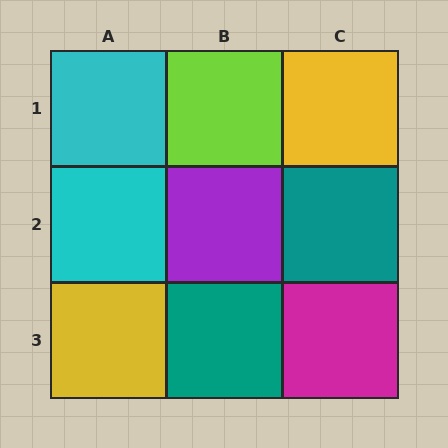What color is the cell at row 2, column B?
Purple.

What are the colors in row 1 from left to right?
Cyan, lime, yellow.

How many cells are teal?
2 cells are teal.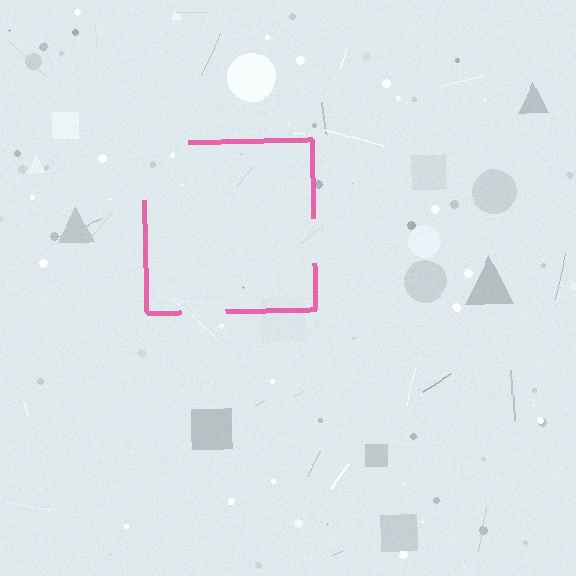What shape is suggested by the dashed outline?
The dashed outline suggests a square.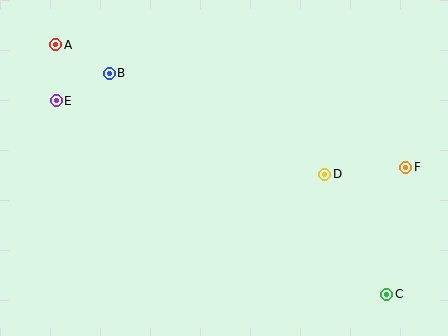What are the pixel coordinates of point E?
Point E is at (56, 101).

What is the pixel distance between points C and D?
The distance between C and D is 135 pixels.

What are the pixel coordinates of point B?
Point B is at (109, 73).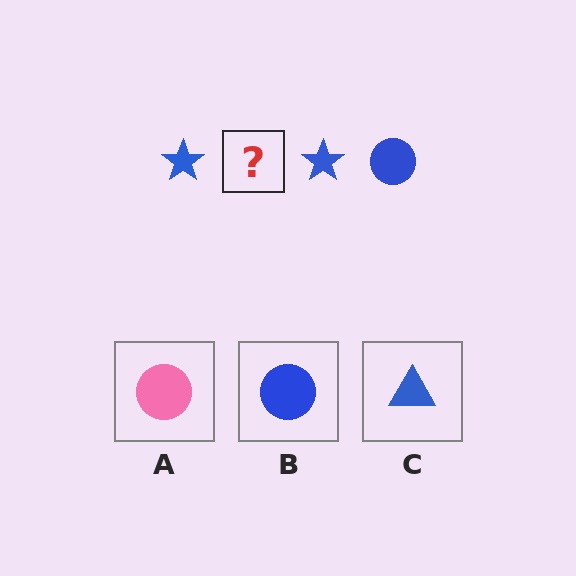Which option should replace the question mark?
Option B.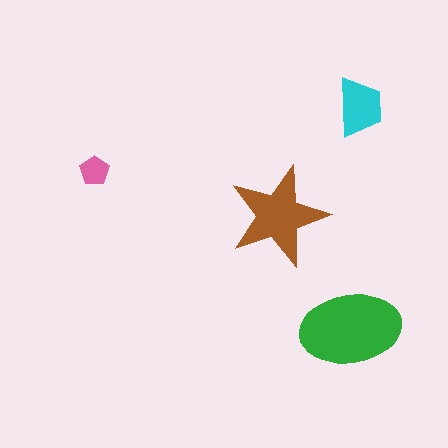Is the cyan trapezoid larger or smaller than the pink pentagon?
Larger.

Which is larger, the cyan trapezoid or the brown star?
The brown star.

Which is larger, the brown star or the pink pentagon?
The brown star.